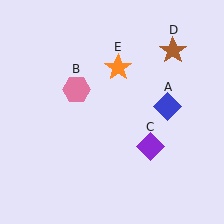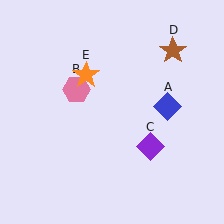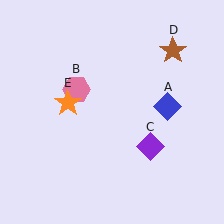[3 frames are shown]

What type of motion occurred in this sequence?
The orange star (object E) rotated counterclockwise around the center of the scene.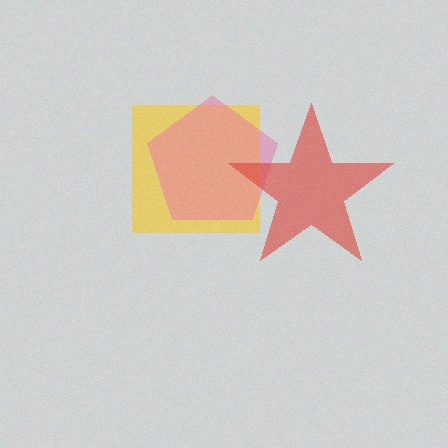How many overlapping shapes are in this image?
There are 3 overlapping shapes in the image.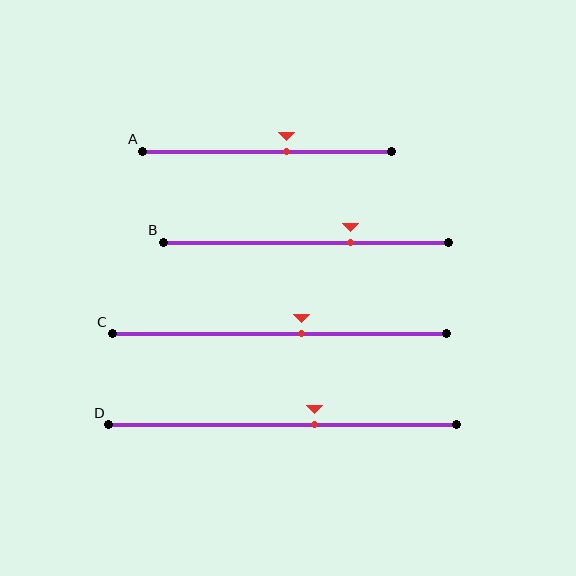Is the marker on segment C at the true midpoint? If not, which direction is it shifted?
No, the marker on segment C is shifted to the right by about 7% of the segment length.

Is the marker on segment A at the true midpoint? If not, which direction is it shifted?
No, the marker on segment A is shifted to the right by about 8% of the segment length.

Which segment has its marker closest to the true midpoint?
Segment C has its marker closest to the true midpoint.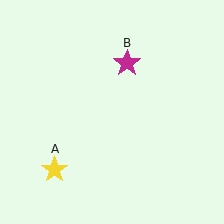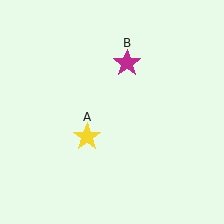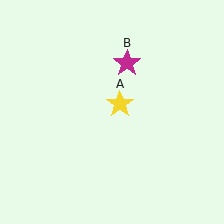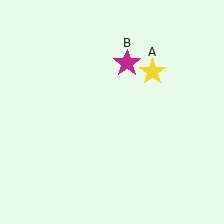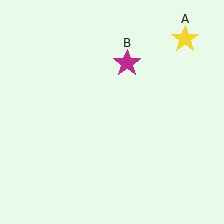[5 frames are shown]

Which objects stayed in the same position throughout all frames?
Magenta star (object B) remained stationary.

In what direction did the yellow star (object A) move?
The yellow star (object A) moved up and to the right.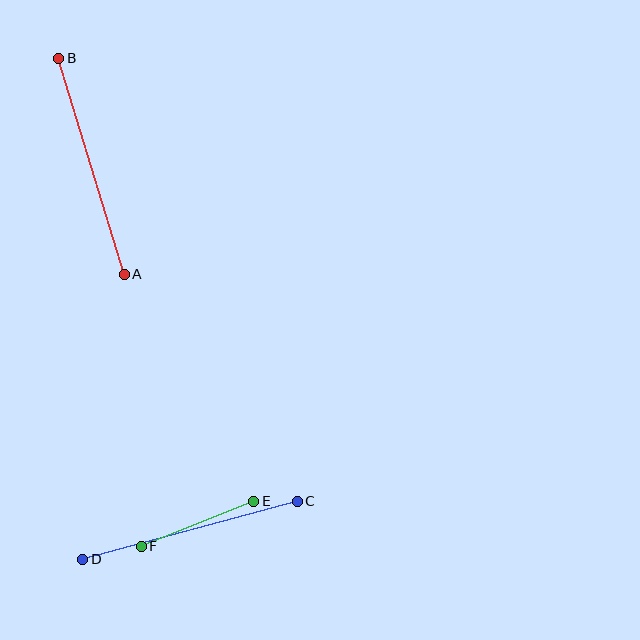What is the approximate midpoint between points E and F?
The midpoint is at approximately (197, 524) pixels.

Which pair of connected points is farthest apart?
Points A and B are farthest apart.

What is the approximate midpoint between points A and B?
The midpoint is at approximately (92, 166) pixels.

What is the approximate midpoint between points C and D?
The midpoint is at approximately (190, 530) pixels.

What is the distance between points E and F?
The distance is approximately 121 pixels.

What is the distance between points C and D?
The distance is approximately 222 pixels.